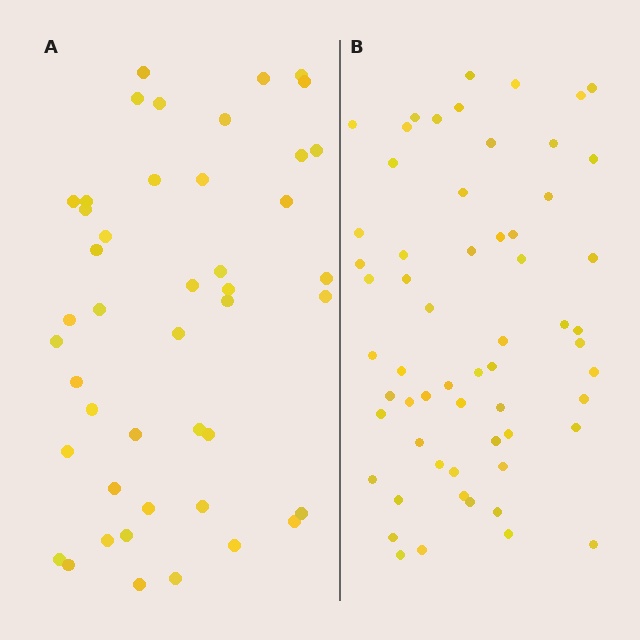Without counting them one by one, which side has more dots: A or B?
Region B (the right region) has more dots.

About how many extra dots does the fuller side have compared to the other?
Region B has approximately 15 more dots than region A.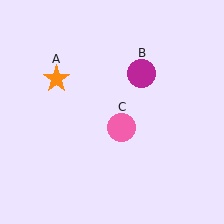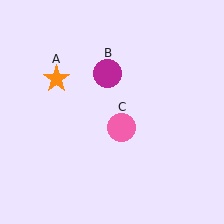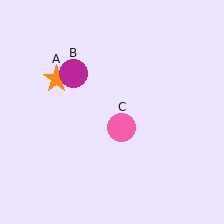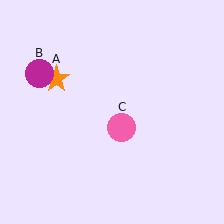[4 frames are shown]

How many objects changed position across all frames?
1 object changed position: magenta circle (object B).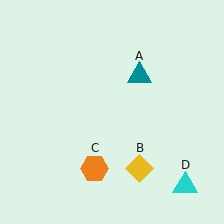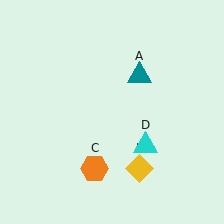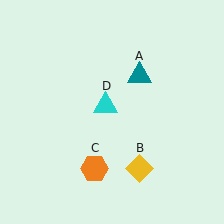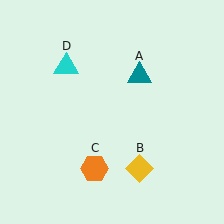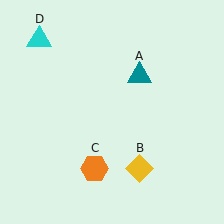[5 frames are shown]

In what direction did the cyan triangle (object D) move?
The cyan triangle (object D) moved up and to the left.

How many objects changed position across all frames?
1 object changed position: cyan triangle (object D).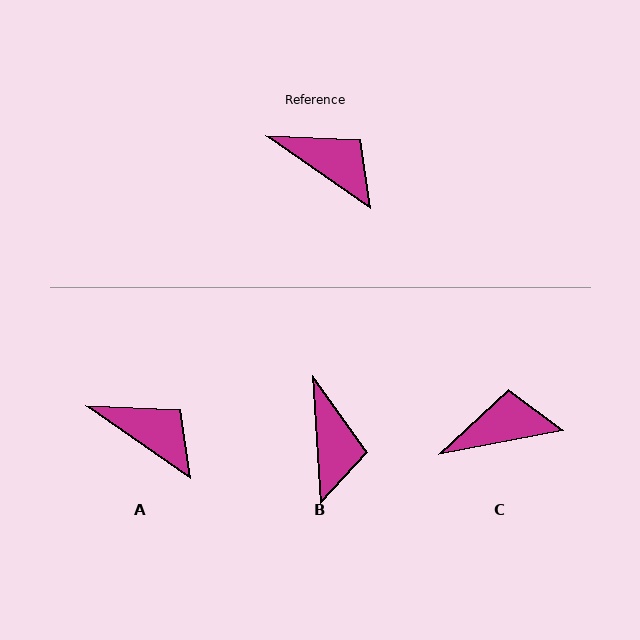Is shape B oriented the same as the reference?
No, it is off by about 52 degrees.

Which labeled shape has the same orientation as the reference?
A.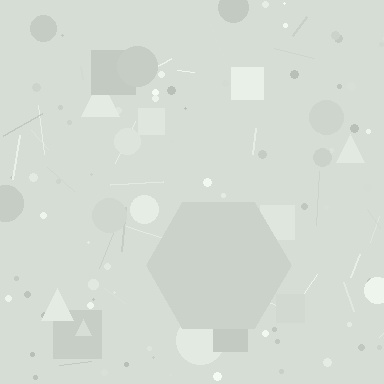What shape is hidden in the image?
A hexagon is hidden in the image.